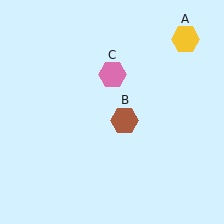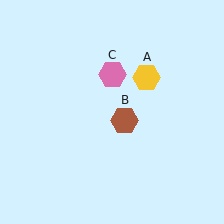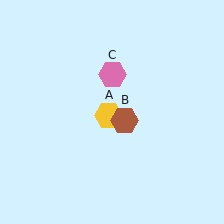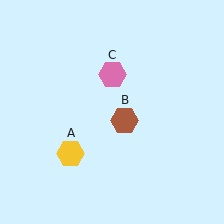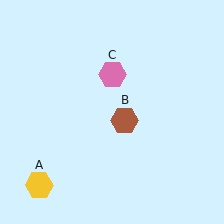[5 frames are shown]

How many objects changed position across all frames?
1 object changed position: yellow hexagon (object A).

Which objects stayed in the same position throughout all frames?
Brown hexagon (object B) and pink hexagon (object C) remained stationary.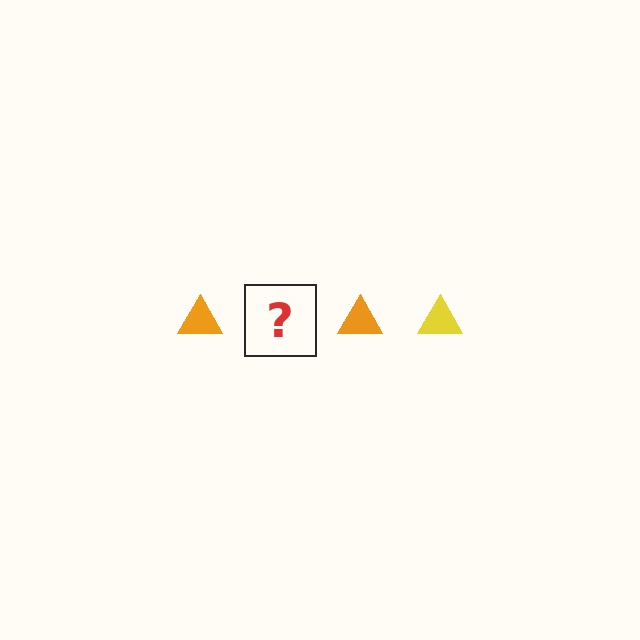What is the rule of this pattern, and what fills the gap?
The rule is that the pattern cycles through orange, yellow triangles. The gap should be filled with a yellow triangle.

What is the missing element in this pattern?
The missing element is a yellow triangle.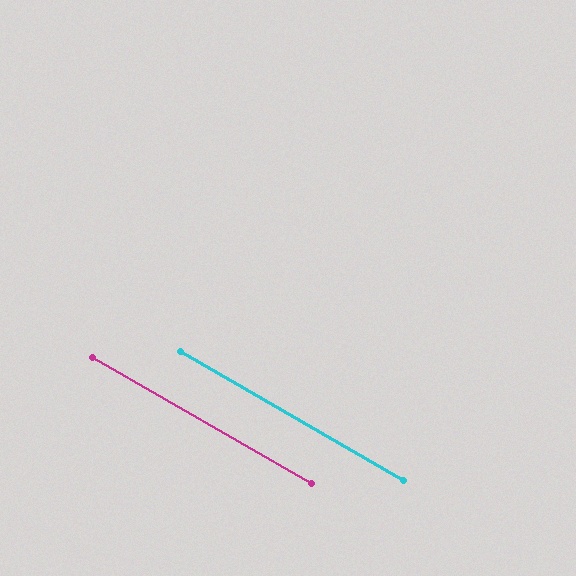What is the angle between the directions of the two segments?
Approximately 0 degrees.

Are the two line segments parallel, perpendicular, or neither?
Parallel — their directions differ by only 0.1°.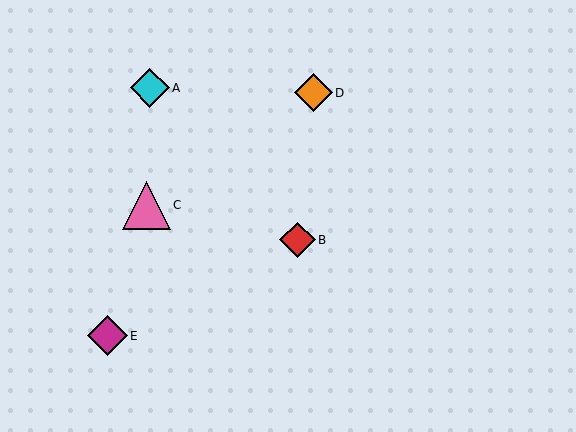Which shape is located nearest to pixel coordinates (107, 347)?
The magenta diamond (labeled E) at (107, 336) is nearest to that location.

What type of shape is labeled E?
Shape E is a magenta diamond.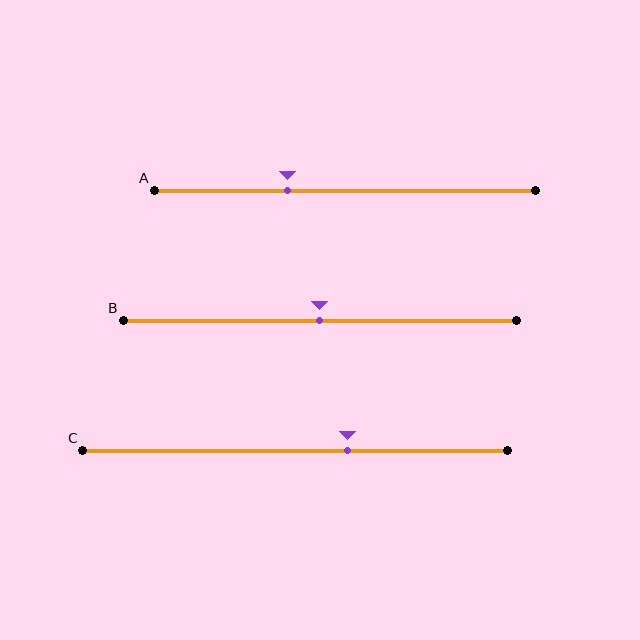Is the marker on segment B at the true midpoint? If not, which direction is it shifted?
Yes, the marker on segment B is at the true midpoint.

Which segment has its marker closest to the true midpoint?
Segment B has its marker closest to the true midpoint.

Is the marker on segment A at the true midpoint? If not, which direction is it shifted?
No, the marker on segment A is shifted to the left by about 15% of the segment length.